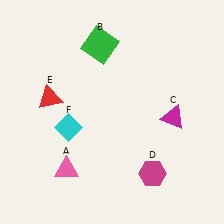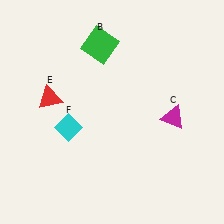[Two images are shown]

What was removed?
The pink triangle (A), the magenta hexagon (D) were removed in Image 2.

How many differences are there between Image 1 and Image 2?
There are 2 differences between the two images.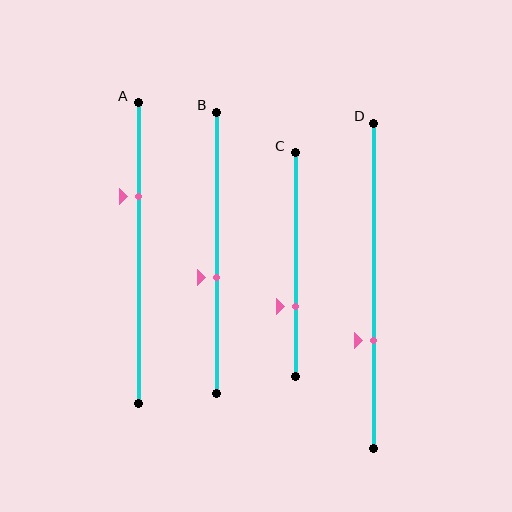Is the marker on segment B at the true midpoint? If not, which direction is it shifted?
No, the marker on segment B is shifted downward by about 9% of the segment length.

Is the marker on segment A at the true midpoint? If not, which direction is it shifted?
No, the marker on segment A is shifted upward by about 19% of the segment length.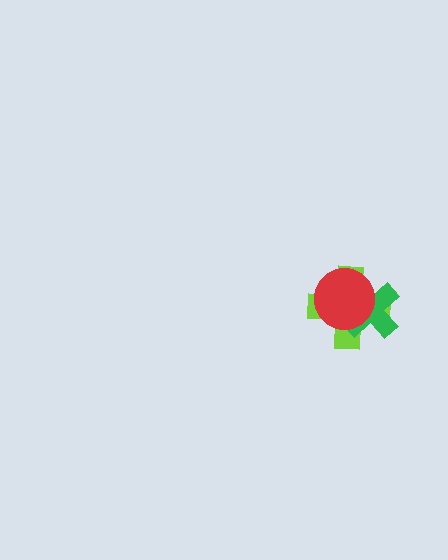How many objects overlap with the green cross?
2 objects overlap with the green cross.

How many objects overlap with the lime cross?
2 objects overlap with the lime cross.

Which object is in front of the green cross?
The red circle is in front of the green cross.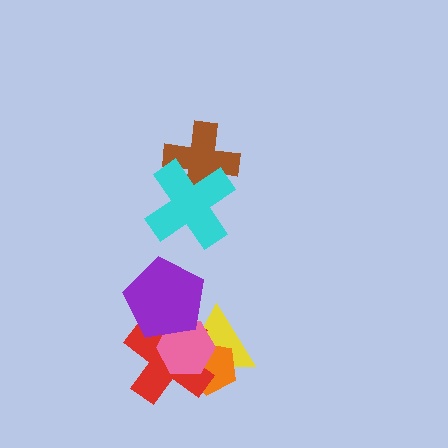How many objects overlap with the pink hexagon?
4 objects overlap with the pink hexagon.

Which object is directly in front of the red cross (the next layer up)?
The pink hexagon is directly in front of the red cross.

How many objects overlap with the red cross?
4 objects overlap with the red cross.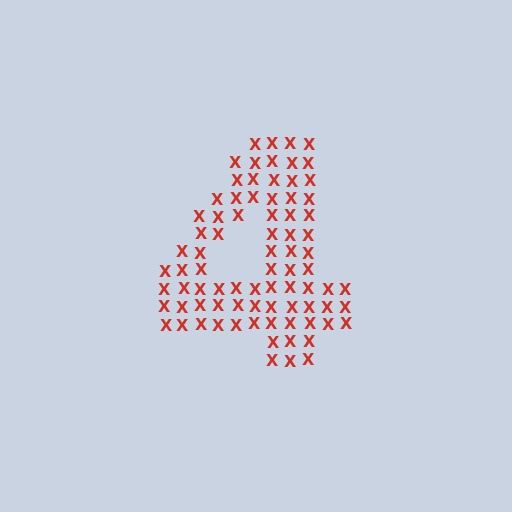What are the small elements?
The small elements are letter X's.